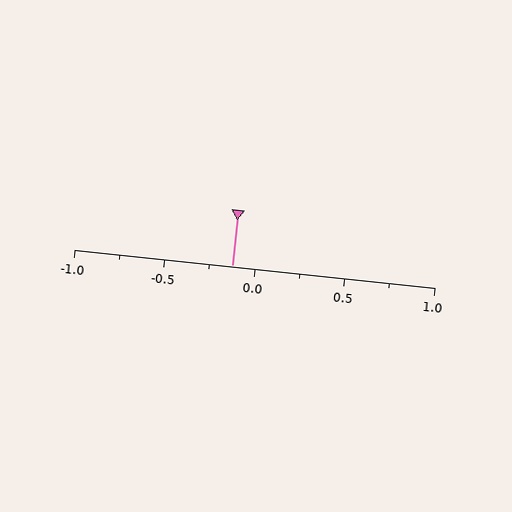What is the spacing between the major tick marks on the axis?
The major ticks are spaced 0.5 apart.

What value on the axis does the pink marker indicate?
The marker indicates approximately -0.12.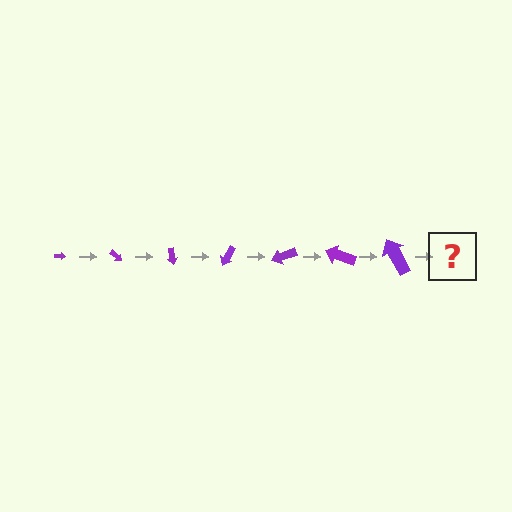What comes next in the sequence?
The next element should be an arrow, larger than the previous one and rotated 280 degrees from the start.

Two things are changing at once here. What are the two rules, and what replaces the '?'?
The two rules are that the arrow grows larger each step and it rotates 40 degrees each step. The '?' should be an arrow, larger than the previous one and rotated 280 degrees from the start.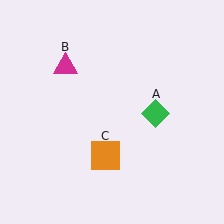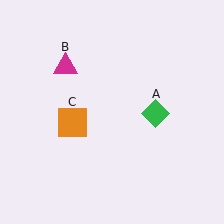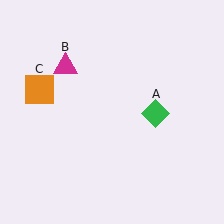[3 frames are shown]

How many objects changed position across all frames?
1 object changed position: orange square (object C).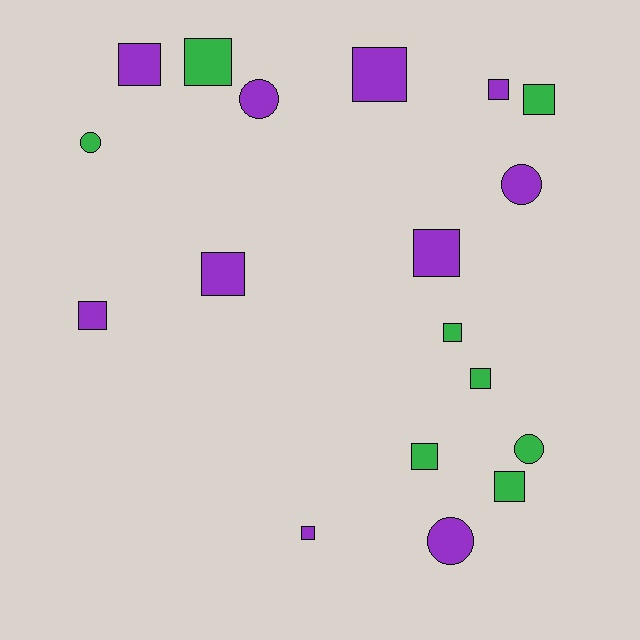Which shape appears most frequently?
Square, with 13 objects.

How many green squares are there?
There are 6 green squares.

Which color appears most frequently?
Purple, with 10 objects.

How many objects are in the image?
There are 18 objects.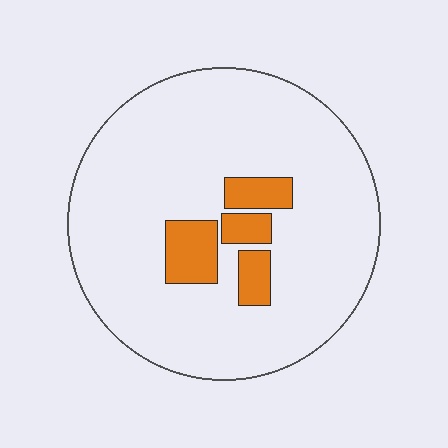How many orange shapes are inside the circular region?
4.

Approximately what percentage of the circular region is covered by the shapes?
Approximately 10%.